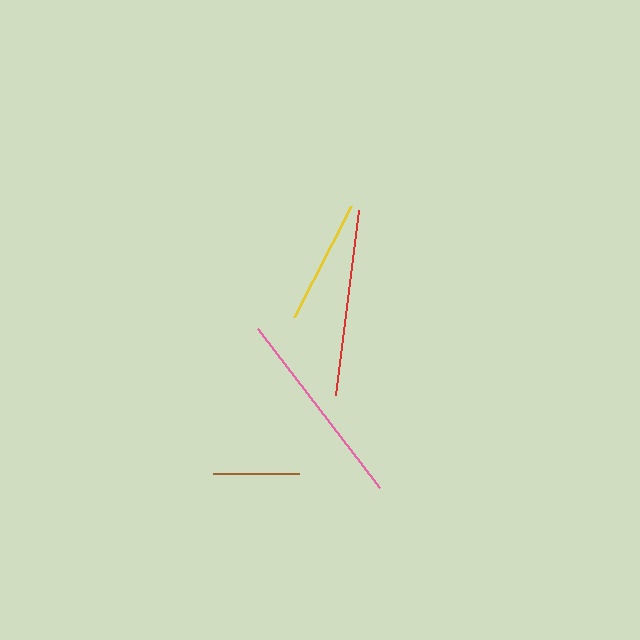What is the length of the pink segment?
The pink segment is approximately 201 pixels long.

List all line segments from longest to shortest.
From longest to shortest: pink, red, yellow, brown.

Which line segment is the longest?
The pink line is the longest at approximately 201 pixels.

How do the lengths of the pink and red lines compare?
The pink and red lines are approximately the same length.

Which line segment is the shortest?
The brown line is the shortest at approximately 86 pixels.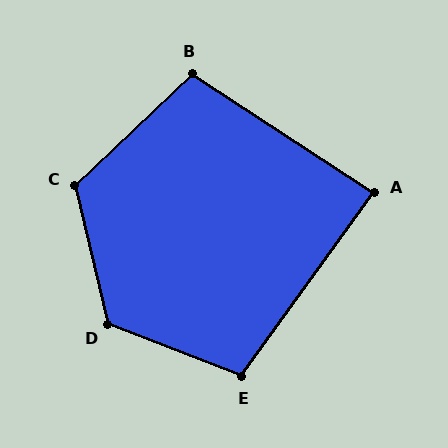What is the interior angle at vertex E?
Approximately 105 degrees (obtuse).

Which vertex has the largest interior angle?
D, at approximately 124 degrees.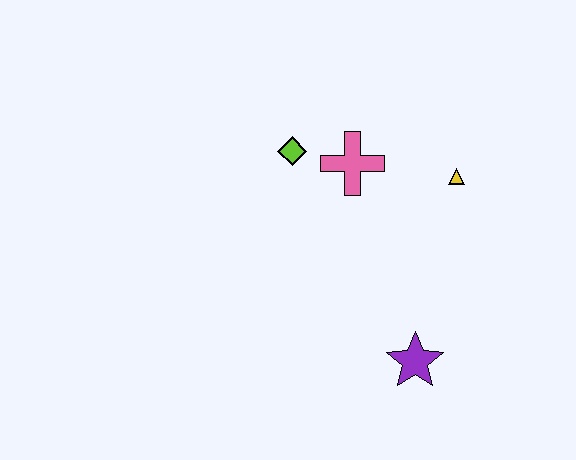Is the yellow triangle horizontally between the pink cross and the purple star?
No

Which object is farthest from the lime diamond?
The purple star is farthest from the lime diamond.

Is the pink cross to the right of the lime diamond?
Yes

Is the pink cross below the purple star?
No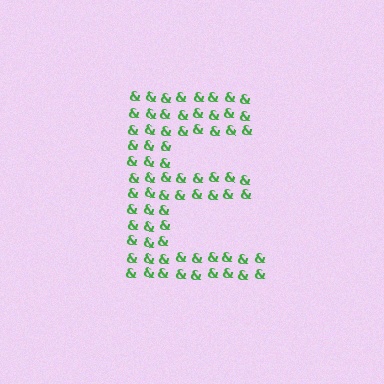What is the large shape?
The large shape is the letter E.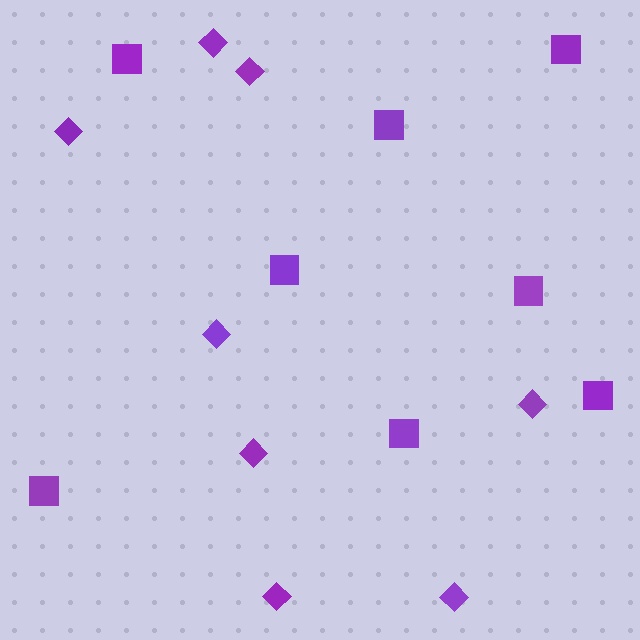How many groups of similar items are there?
There are 2 groups: one group of diamonds (8) and one group of squares (8).